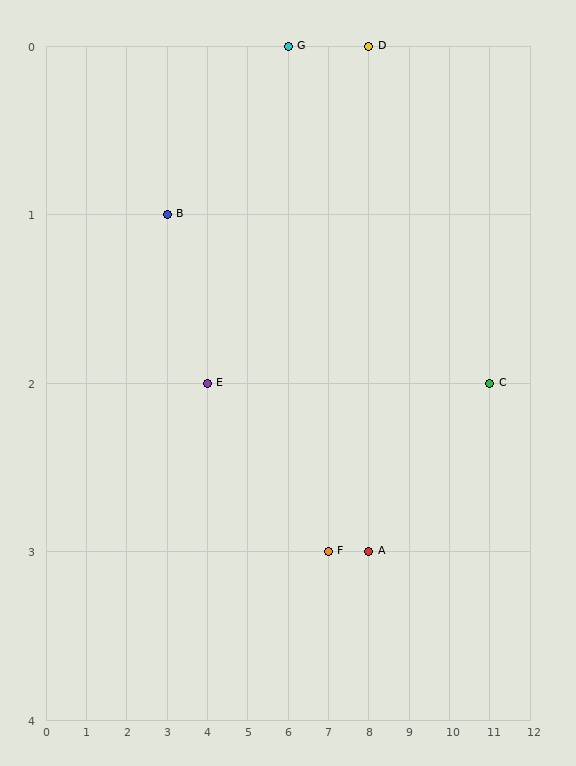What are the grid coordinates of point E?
Point E is at grid coordinates (4, 2).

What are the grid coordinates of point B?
Point B is at grid coordinates (3, 1).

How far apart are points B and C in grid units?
Points B and C are 8 columns and 1 row apart (about 8.1 grid units diagonally).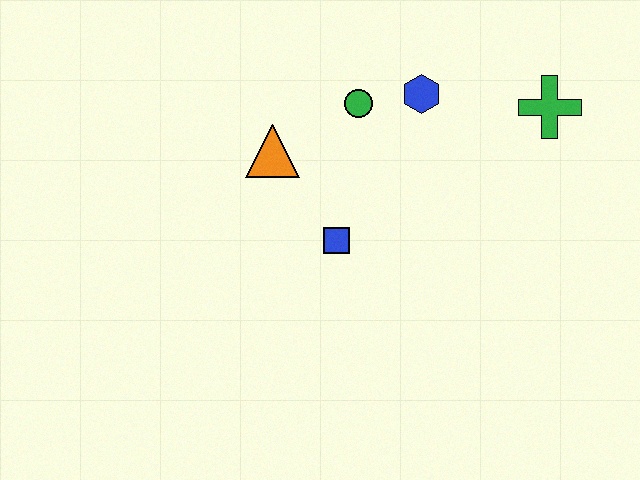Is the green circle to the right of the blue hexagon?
No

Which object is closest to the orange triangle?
The green circle is closest to the orange triangle.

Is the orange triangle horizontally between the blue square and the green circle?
No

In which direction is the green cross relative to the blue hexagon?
The green cross is to the right of the blue hexagon.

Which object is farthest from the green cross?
The orange triangle is farthest from the green cross.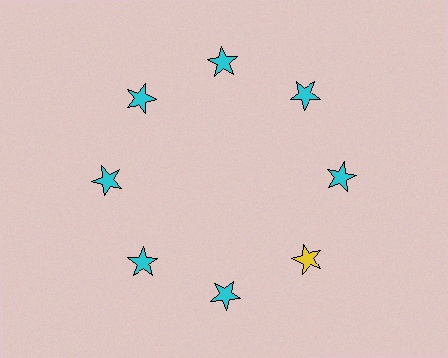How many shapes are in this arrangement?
There are 8 shapes arranged in a ring pattern.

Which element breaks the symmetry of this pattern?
The yellow star at roughly the 4 o'clock position breaks the symmetry. All other shapes are cyan stars.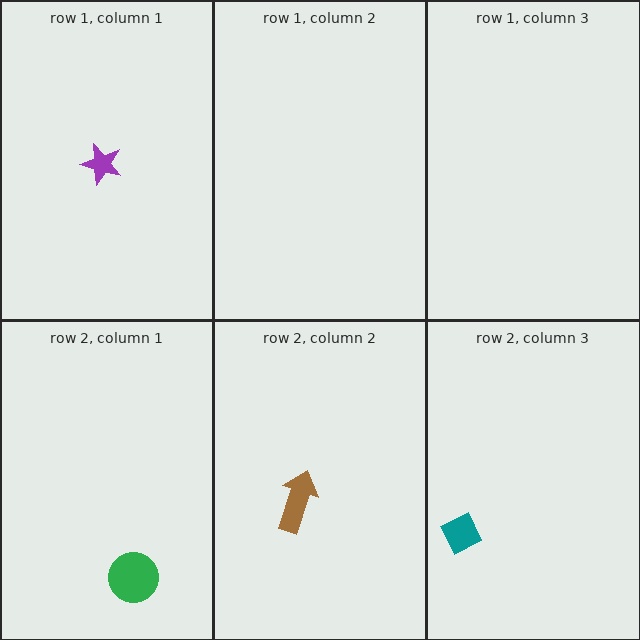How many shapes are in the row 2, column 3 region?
1.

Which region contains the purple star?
The row 1, column 1 region.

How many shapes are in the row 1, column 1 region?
1.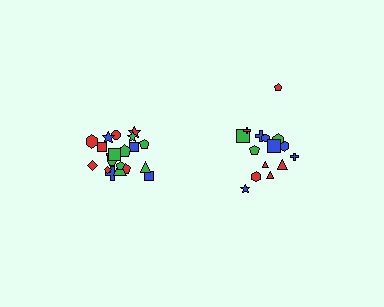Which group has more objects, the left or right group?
The left group.